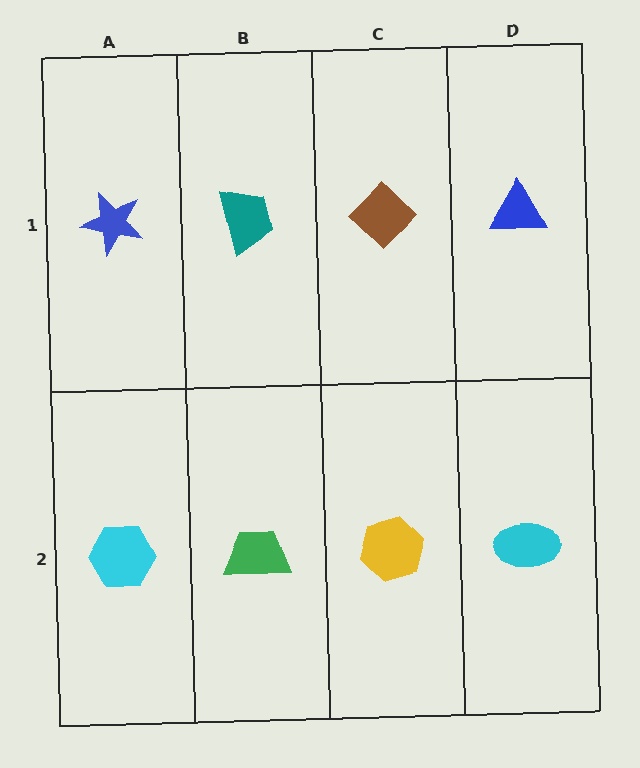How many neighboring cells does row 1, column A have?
2.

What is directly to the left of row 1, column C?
A teal trapezoid.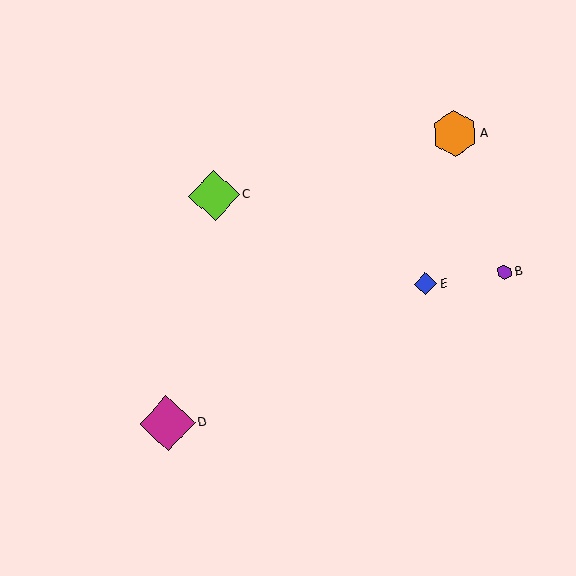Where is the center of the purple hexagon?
The center of the purple hexagon is at (504, 272).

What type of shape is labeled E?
Shape E is a blue diamond.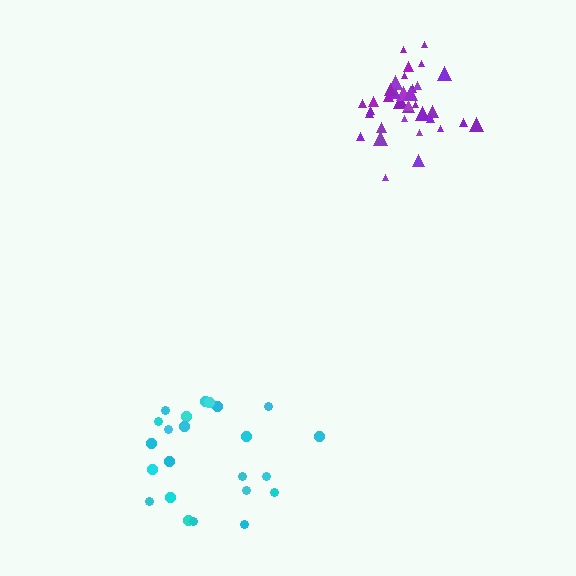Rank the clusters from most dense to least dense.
purple, cyan.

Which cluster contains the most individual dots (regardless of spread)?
Purple (35).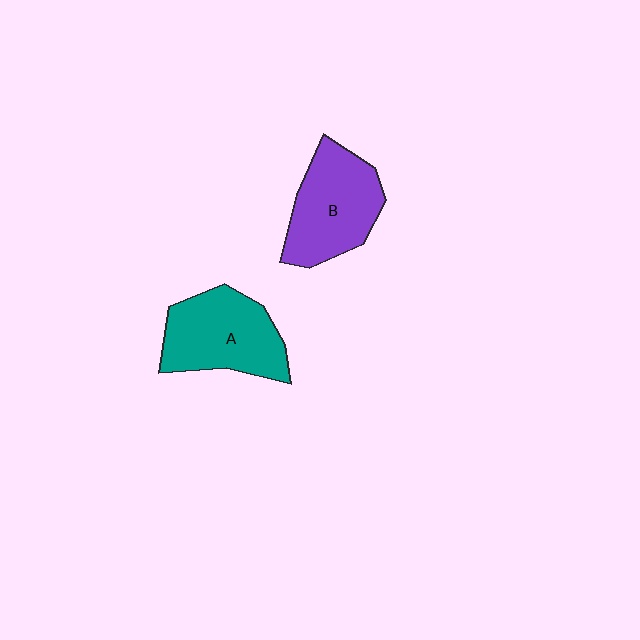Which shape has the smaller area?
Shape B (purple).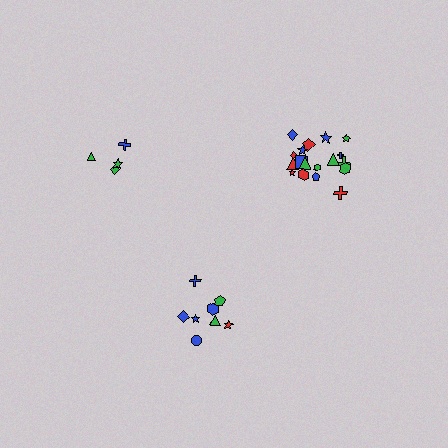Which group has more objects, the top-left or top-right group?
The top-right group.